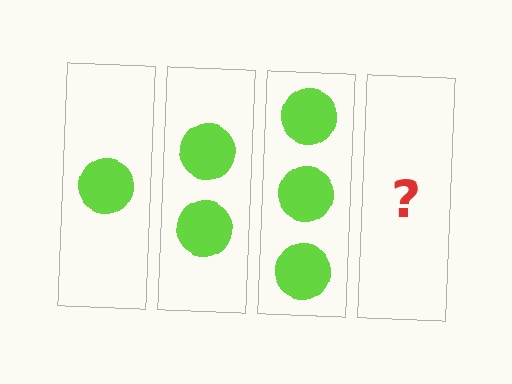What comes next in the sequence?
The next element should be 4 circles.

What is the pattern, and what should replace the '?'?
The pattern is that each step adds one more circle. The '?' should be 4 circles.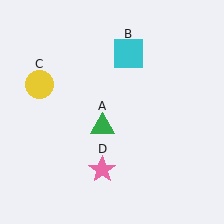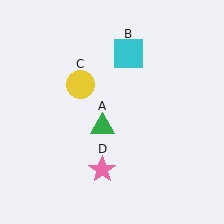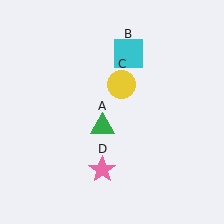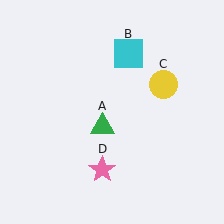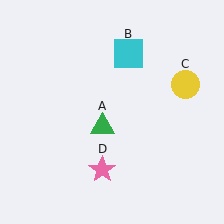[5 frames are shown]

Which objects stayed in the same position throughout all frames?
Green triangle (object A) and cyan square (object B) and pink star (object D) remained stationary.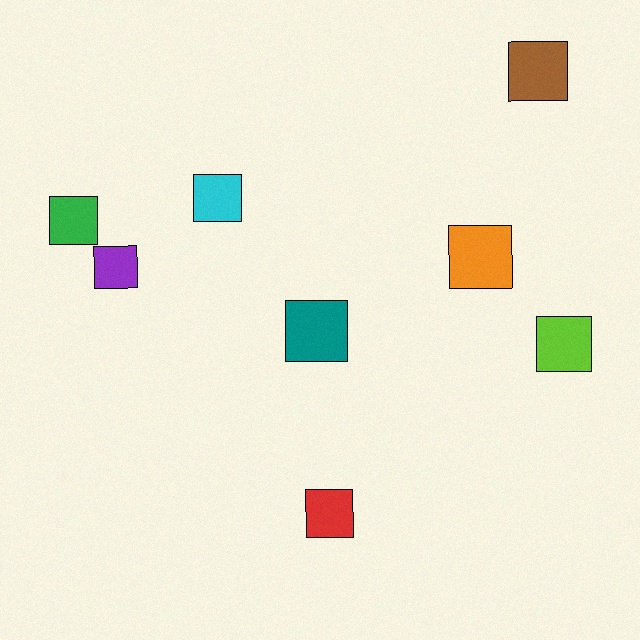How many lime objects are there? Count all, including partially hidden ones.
There is 1 lime object.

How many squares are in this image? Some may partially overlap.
There are 8 squares.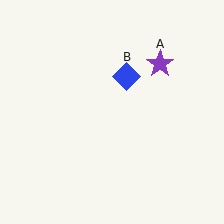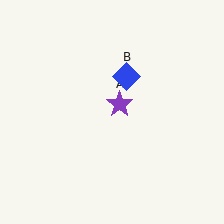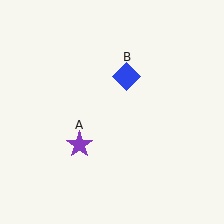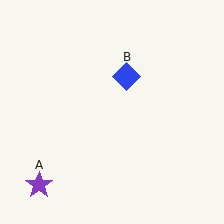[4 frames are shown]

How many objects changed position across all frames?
1 object changed position: purple star (object A).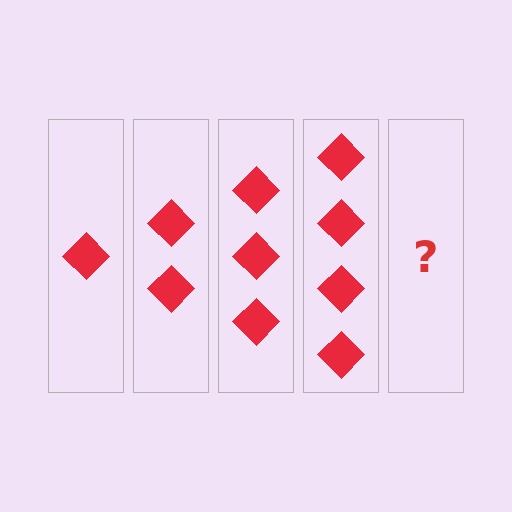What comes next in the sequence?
The next element should be 5 diamonds.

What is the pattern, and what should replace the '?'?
The pattern is that each step adds one more diamond. The '?' should be 5 diamonds.